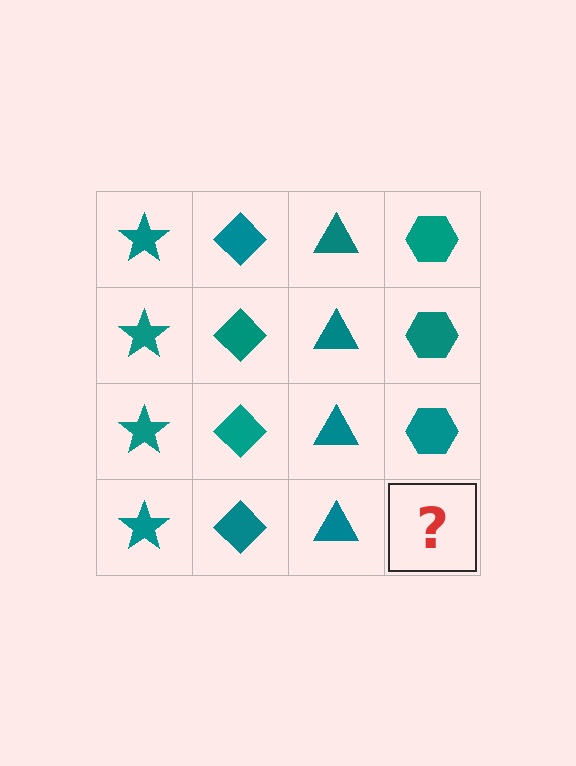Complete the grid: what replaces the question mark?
The question mark should be replaced with a teal hexagon.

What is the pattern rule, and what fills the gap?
The rule is that each column has a consistent shape. The gap should be filled with a teal hexagon.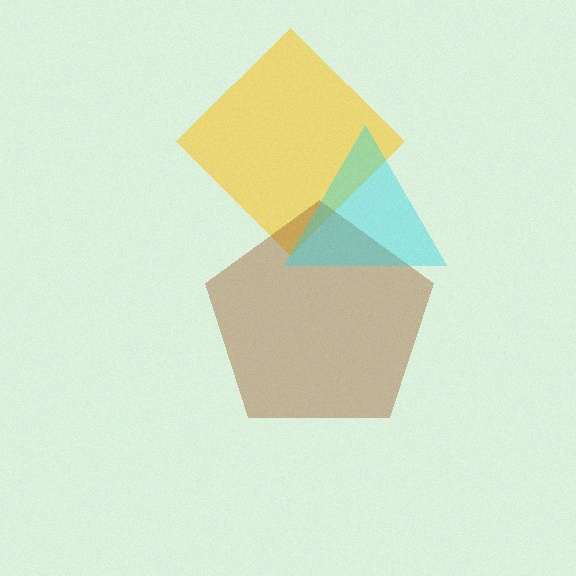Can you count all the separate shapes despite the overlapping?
Yes, there are 3 separate shapes.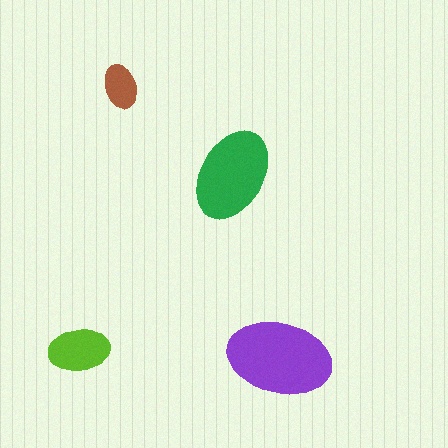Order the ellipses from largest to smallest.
the purple one, the green one, the lime one, the brown one.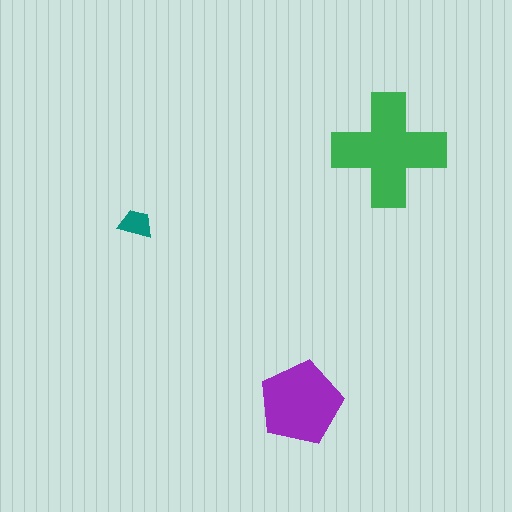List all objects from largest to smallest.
The green cross, the purple pentagon, the teal trapezoid.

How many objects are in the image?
There are 3 objects in the image.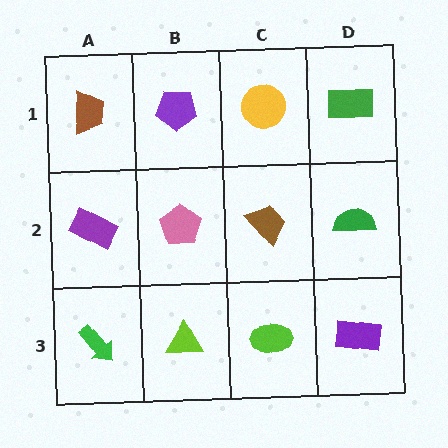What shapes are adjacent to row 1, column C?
A brown trapezoid (row 2, column C), a purple pentagon (row 1, column B), a green rectangle (row 1, column D).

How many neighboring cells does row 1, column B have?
3.